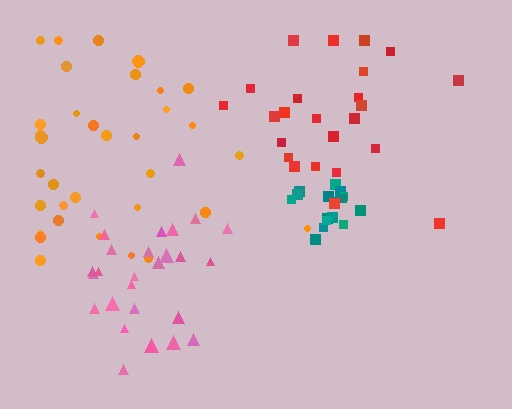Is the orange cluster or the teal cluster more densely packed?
Teal.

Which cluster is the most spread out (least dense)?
Red.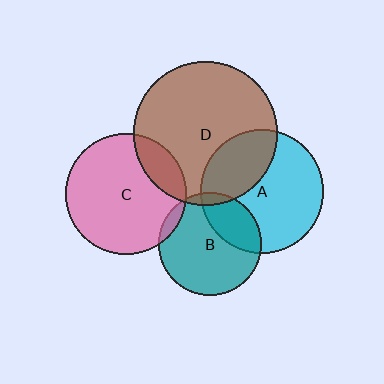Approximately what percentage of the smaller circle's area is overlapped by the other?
Approximately 5%.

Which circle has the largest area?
Circle D (brown).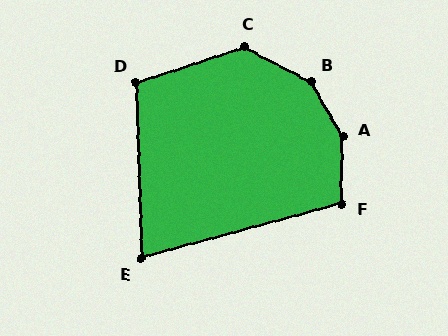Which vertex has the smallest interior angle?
E, at approximately 76 degrees.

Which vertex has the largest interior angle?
A, at approximately 149 degrees.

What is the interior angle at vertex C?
Approximately 134 degrees (obtuse).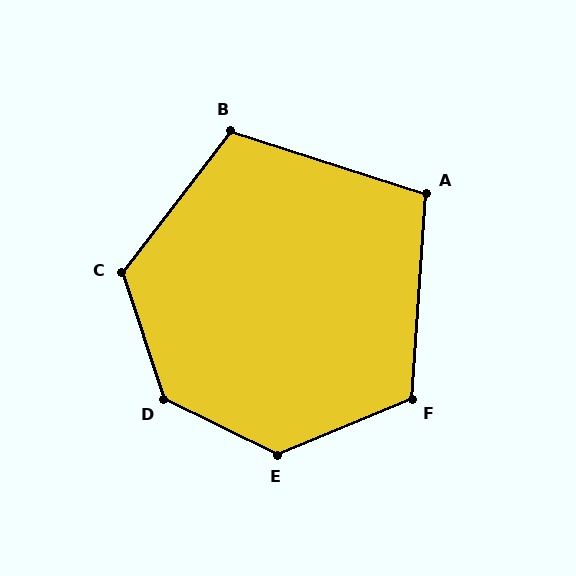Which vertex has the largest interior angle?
D, at approximately 134 degrees.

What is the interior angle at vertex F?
Approximately 116 degrees (obtuse).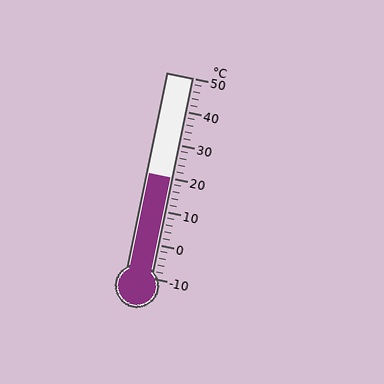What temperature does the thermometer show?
The thermometer shows approximately 20°C.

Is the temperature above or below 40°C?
The temperature is below 40°C.